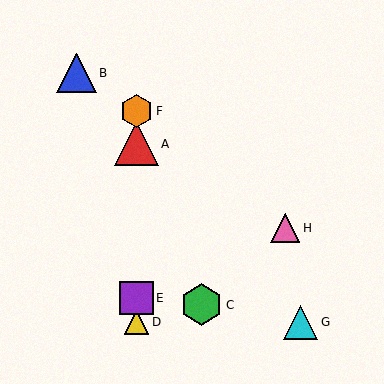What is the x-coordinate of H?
Object H is at x≈285.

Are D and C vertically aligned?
No, D is at x≈136 and C is at x≈202.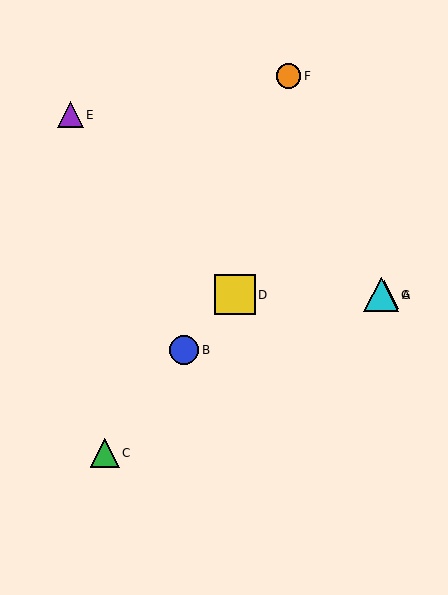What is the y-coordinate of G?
Object G is at y≈295.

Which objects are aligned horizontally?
Objects A, D, G are aligned horizontally.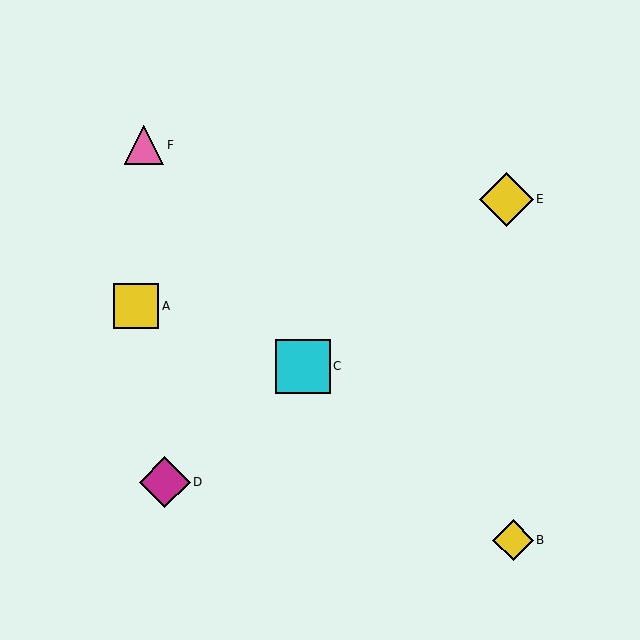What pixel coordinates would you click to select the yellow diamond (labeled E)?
Click at (506, 199) to select the yellow diamond E.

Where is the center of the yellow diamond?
The center of the yellow diamond is at (513, 540).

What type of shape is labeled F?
Shape F is a pink triangle.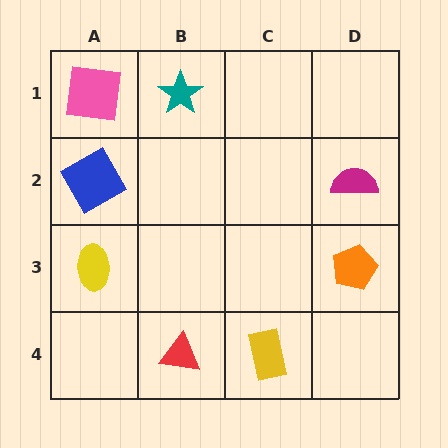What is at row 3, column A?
A yellow ellipse.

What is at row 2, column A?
A blue square.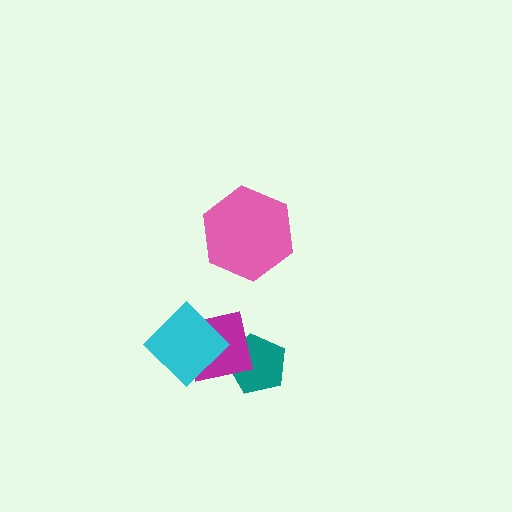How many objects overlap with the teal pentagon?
1 object overlaps with the teal pentagon.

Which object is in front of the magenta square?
The cyan diamond is in front of the magenta square.